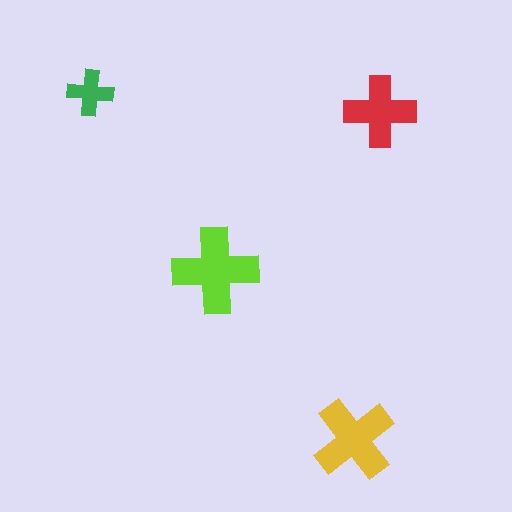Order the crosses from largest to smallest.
the lime one, the yellow one, the red one, the green one.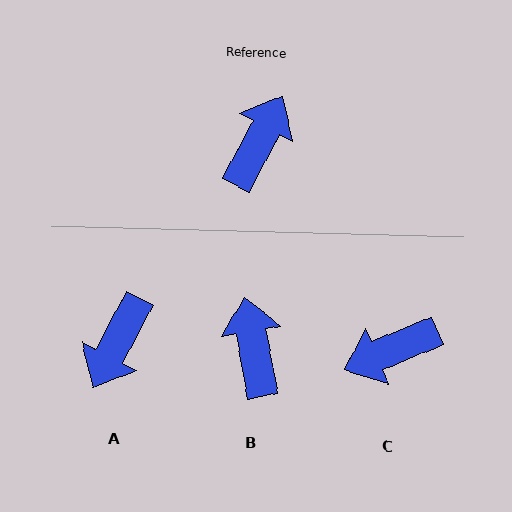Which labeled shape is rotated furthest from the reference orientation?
A, about 180 degrees away.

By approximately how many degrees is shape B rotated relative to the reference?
Approximately 38 degrees counter-clockwise.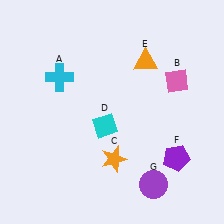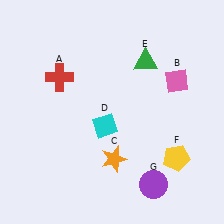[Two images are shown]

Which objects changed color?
A changed from cyan to red. E changed from orange to green. F changed from purple to yellow.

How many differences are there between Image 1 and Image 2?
There are 3 differences between the two images.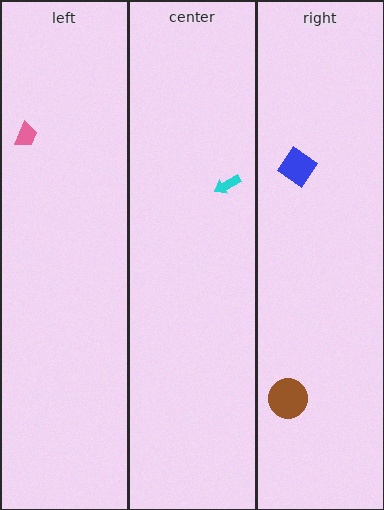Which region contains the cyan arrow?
The center region.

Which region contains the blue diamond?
The right region.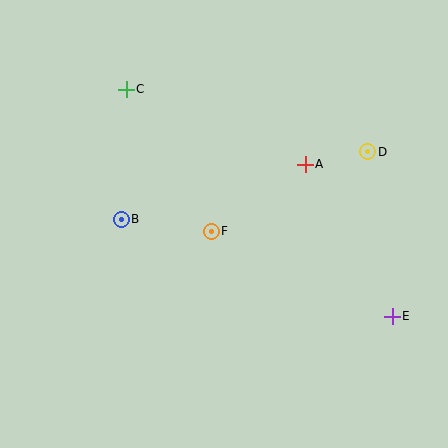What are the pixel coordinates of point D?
Point D is at (368, 152).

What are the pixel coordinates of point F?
Point F is at (211, 231).